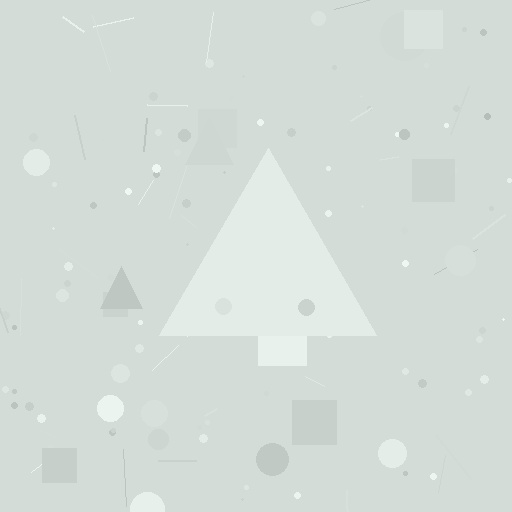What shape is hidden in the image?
A triangle is hidden in the image.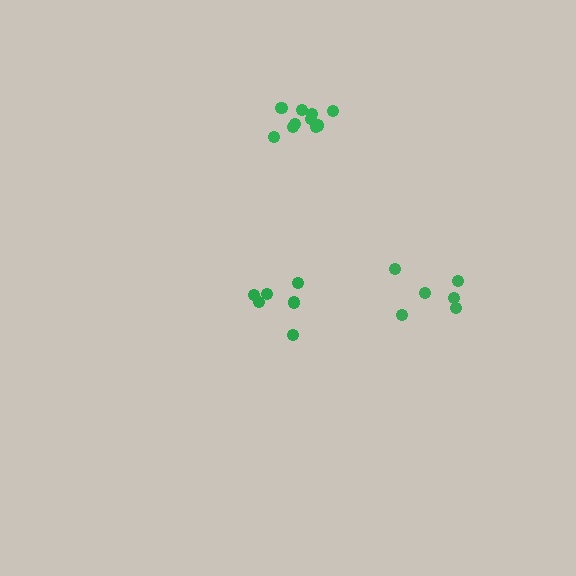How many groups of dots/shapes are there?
There are 3 groups.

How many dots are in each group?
Group 1: 6 dots, Group 2: 6 dots, Group 3: 10 dots (22 total).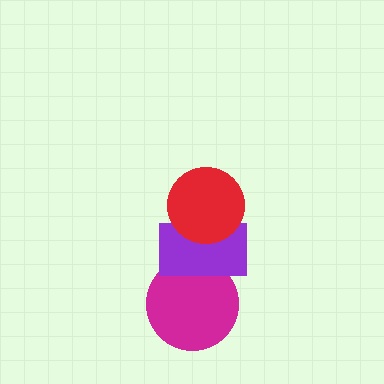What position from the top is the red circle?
The red circle is 1st from the top.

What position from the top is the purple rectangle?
The purple rectangle is 2nd from the top.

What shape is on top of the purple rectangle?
The red circle is on top of the purple rectangle.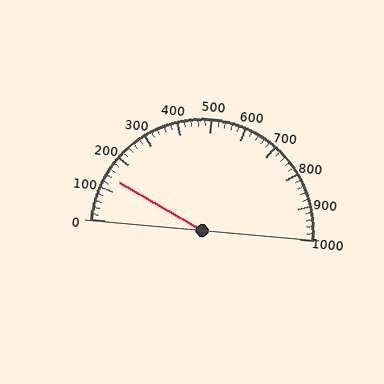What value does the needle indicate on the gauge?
The needle indicates approximately 140.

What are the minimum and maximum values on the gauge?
The gauge ranges from 0 to 1000.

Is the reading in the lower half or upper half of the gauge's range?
The reading is in the lower half of the range (0 to 1000).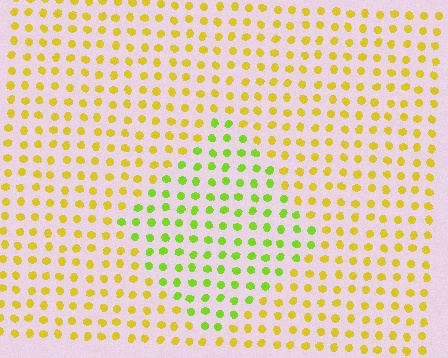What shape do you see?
I see a diamond.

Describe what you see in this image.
The image is filled with small yellow elements in a uniform arrangement. A diamond-shaped region is visible where the elements are tinted to a slightly different hue, forming a subtle color boundary.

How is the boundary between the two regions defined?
The boundary is defined purely by a slight shift in hue (about 39 degrees). Spacing, size, and orientation are identical on both sides.